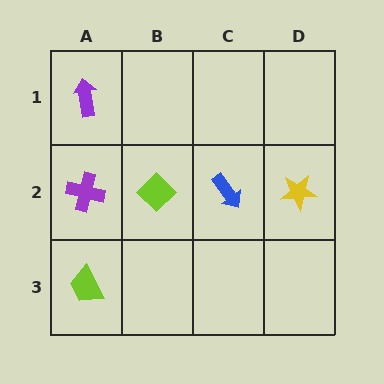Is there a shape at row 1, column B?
No, that cell is empty.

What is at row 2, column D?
A yellow star.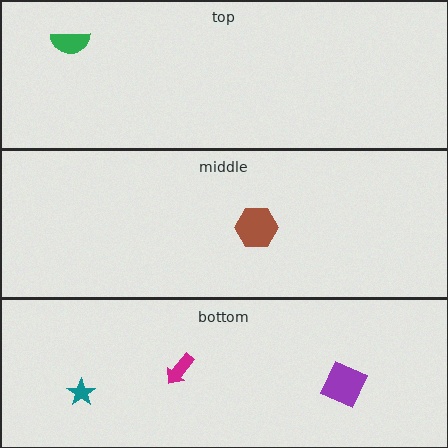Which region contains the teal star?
The bottom region.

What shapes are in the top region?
The green semicircle.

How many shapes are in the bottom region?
3.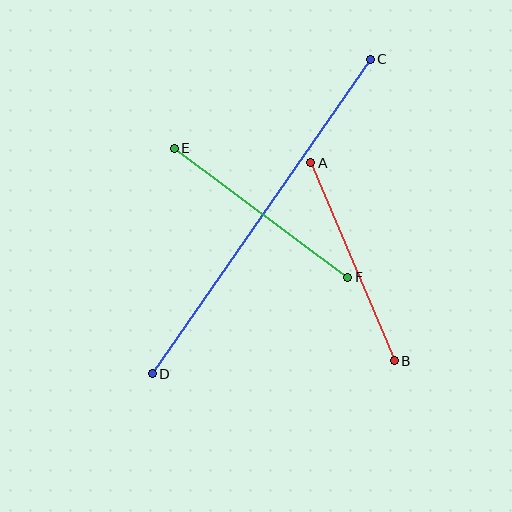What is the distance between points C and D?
The distance is approximately 382 pixels.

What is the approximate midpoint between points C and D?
The midpoint is at approximately (261, 216) pixels.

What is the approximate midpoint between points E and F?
The midpoint is at approximately (261, 213) pixels.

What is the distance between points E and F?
The distance is approximately 216 pixels.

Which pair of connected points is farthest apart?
Points C and D are farthest apart.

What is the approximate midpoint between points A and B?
The midpoint is at approximately (352, 262) pixels.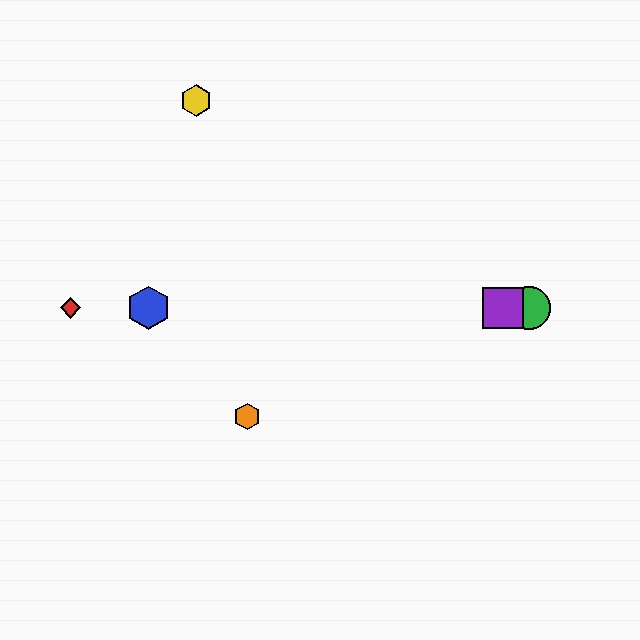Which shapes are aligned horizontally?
The red diamond, the blue hexagon, the green circle, the purple square are aligned horizontally.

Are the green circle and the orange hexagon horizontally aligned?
No, the green circle is at y≈308 and the orange hexagon is at y≈416.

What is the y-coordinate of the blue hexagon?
The blue hexagon is at y≈308.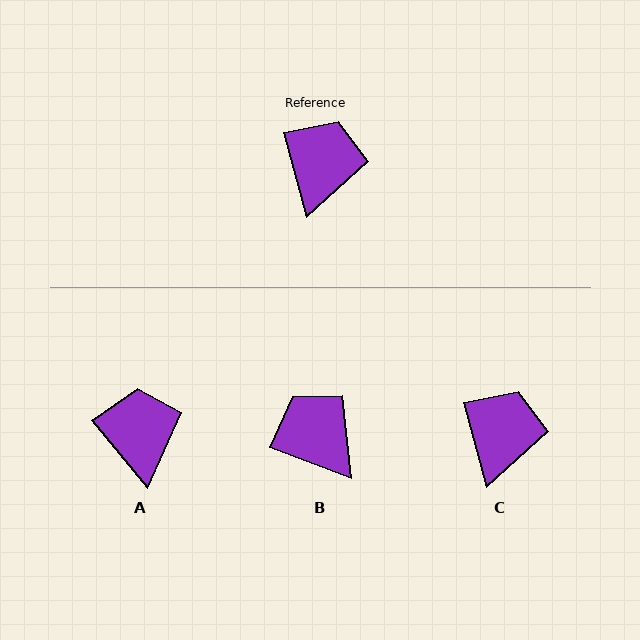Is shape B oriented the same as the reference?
No, it is off by about 54 degrees.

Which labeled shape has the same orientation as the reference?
C.